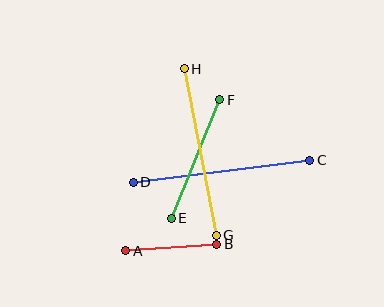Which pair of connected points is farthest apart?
Points C and D are farthest apart.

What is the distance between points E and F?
The distance is approximately 128 pixels.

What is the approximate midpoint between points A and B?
The midpoint is at approximately (171, 247) pixels.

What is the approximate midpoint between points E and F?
The midpoint is at approximately (196, 159) pixels.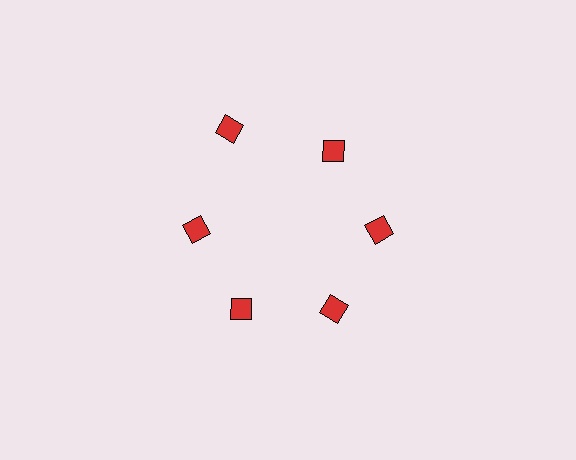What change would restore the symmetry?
The symmetry would be restored by moving it inward, back onto the ring so that all 6 diamonds sit at equal angles and equal distance from the center.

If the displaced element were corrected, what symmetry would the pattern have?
It would have 6-fold rotational symmetry — the pattern would map onto itself every 60 degrees.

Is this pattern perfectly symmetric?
No. The 6 red diamonds are arranged in a ring, but one element near the 11 o'clock position is pushed outward from the center, breaking the 6-fold rotational symmetry.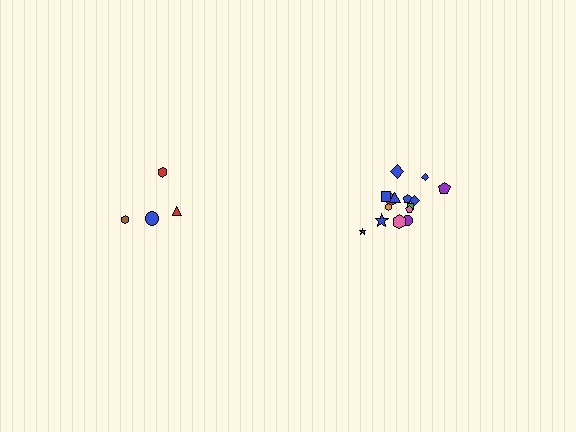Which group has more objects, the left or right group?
The right group.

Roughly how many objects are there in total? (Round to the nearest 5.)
Roughly 20 objects in total.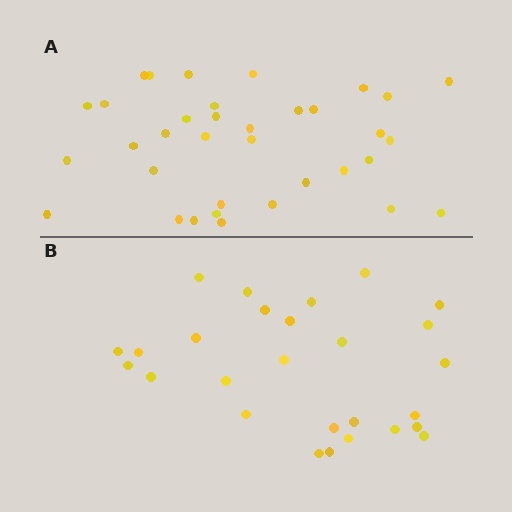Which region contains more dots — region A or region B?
Region A (the top region) has more dots.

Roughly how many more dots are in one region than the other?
Region A has roughly 8 or so more dots than region B.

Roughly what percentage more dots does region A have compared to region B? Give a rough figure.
About 30% more.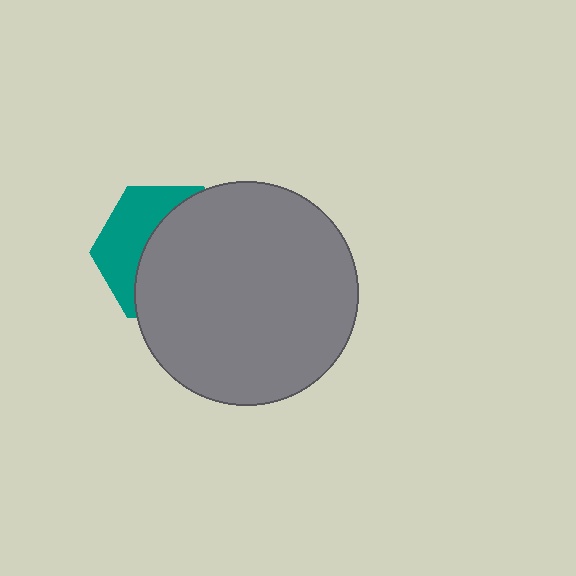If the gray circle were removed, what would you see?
You would see the complete teal hexagon.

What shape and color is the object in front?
The object in front is a gray circle.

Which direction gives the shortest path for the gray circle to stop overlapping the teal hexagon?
Moving right gives the shortest separation.